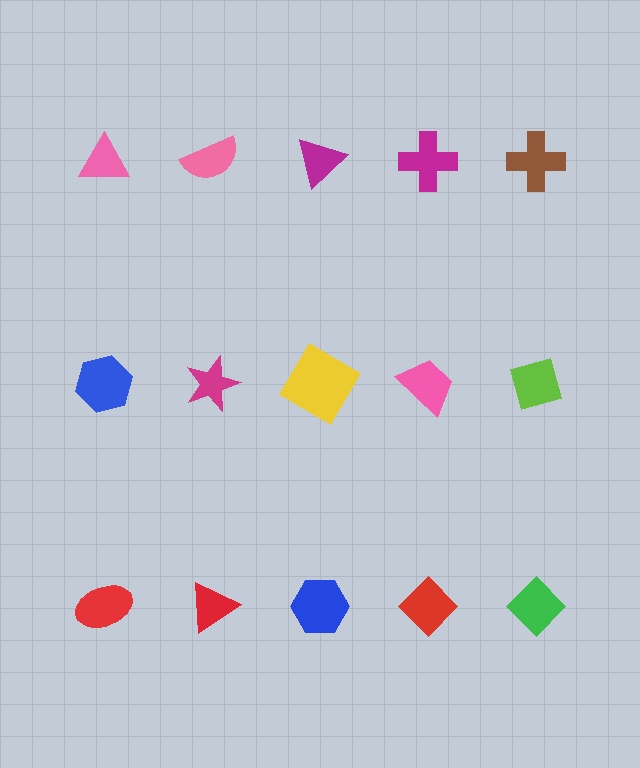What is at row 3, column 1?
A red ellipse.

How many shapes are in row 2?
5 shapes.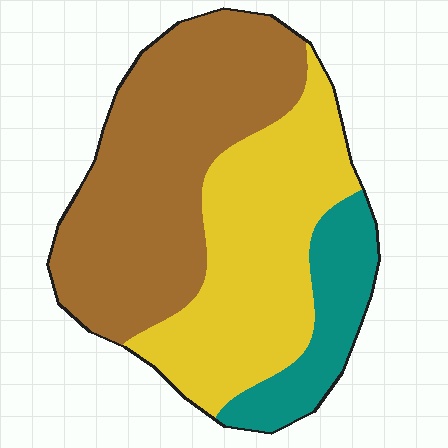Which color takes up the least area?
Teal, at roughly 15%.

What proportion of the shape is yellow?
Yellow covers around 40% of the shape.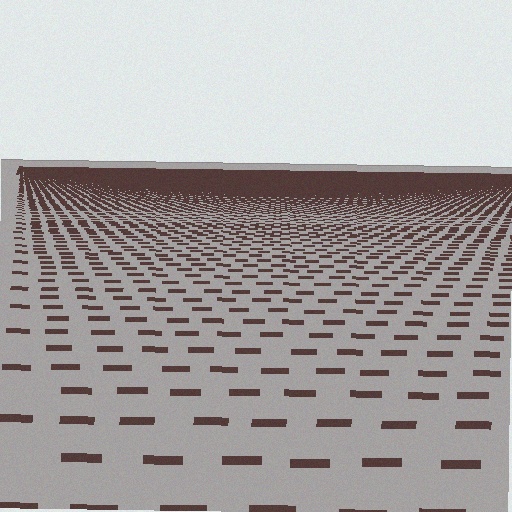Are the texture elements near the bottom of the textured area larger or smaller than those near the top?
Larger. Near the bottom, elements are closer to the viewer and appear at a bigger on-screen size.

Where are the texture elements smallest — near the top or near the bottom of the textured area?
Near the top.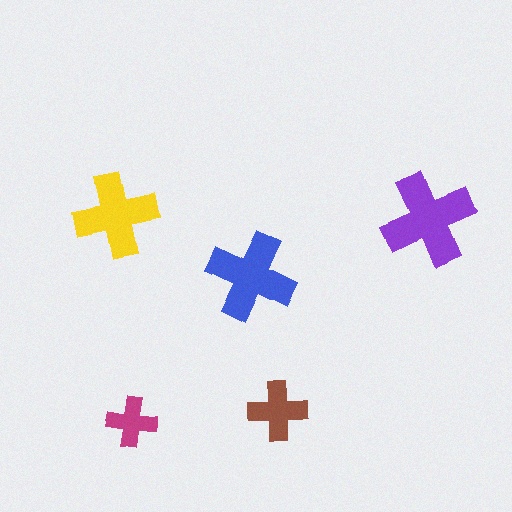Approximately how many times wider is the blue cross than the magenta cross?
About 2 times wider.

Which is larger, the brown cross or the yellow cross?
The yellow one.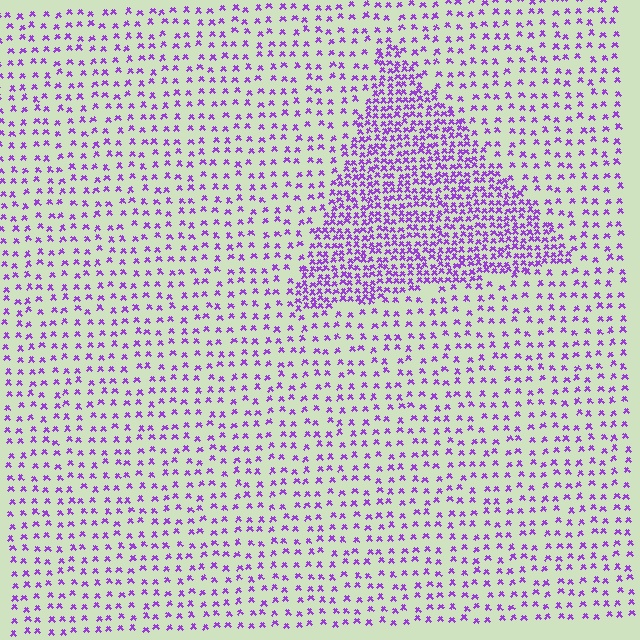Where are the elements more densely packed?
The elements are more densely packed inside the triangle boundary.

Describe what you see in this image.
The image contains small purple elements arranged at two different densities. A triangle-shaped region is visible where the elements are more densely packed than the surrounding area.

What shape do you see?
I see a triangle.